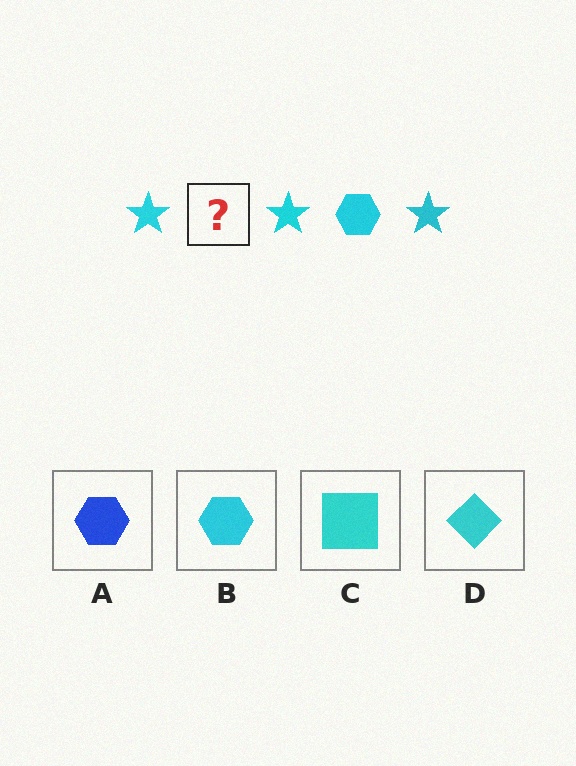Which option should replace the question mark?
Option B.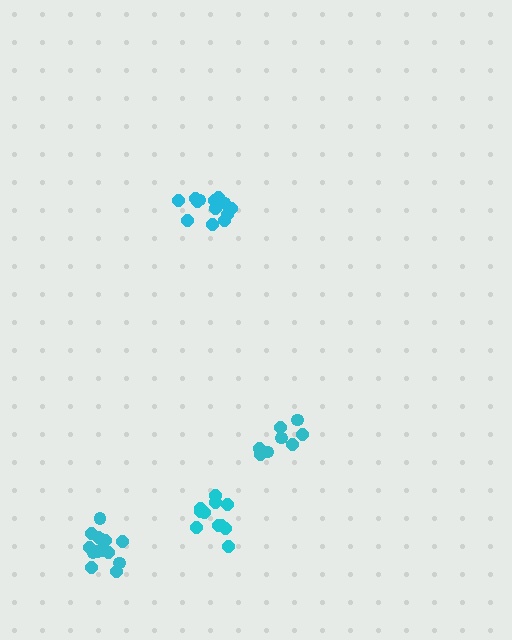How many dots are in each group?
Group 1: 11 dots, Group 2: 8 dots, Group 3: 14 dots, Group 4: 13 dots (46 total).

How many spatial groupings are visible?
There are 4 spatial groupings.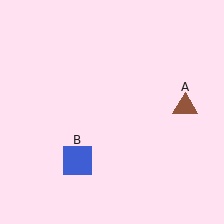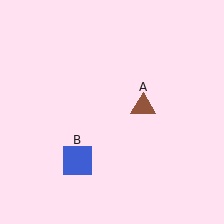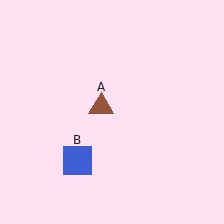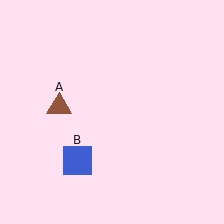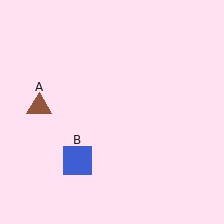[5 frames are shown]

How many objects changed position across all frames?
1 object changed position: brown triangle (object A).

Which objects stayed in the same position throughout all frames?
Blue square (object B) remained stationary.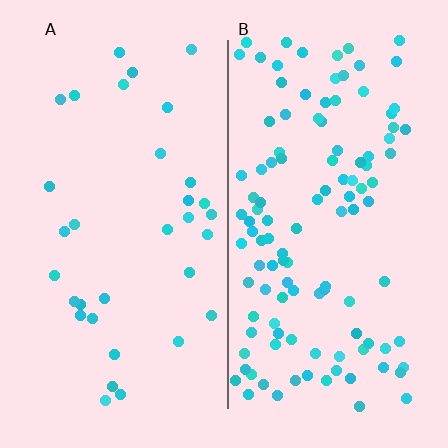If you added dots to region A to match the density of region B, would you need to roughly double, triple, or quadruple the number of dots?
Approximately quadruple.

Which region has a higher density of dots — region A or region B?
B (the right).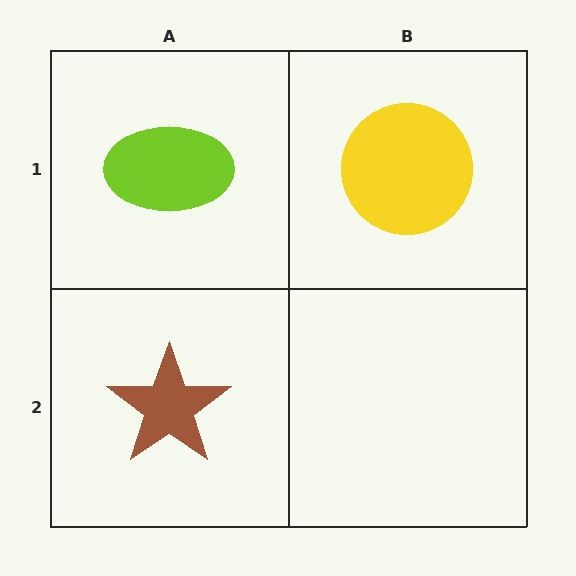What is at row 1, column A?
A lime ellipse.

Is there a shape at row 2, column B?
No, that cell is empty.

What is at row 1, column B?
A yellow circle.